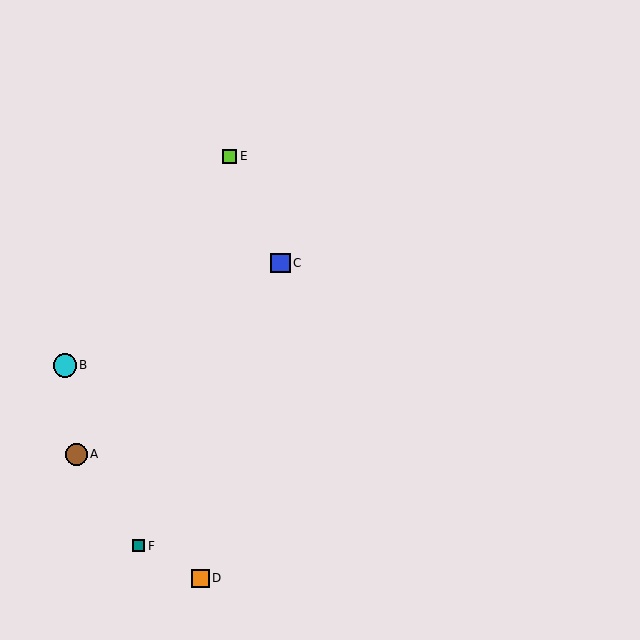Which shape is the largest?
The cyan circle (labeled B) is the largest.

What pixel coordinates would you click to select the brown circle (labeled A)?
Click at (76, 454) to select the brown circle A.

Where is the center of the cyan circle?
The center of the cyan circle is at (65, 365).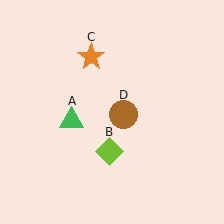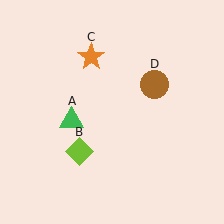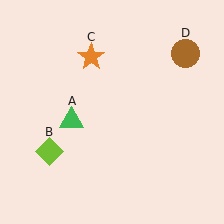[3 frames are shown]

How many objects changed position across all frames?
2 objects changed position: lime diamond (object B), brown circle (object D).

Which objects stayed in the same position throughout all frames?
Green triangle (object A) and orange star (object C) remained stationary.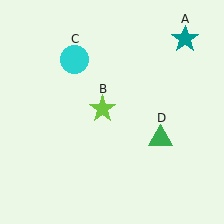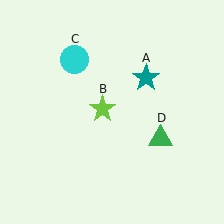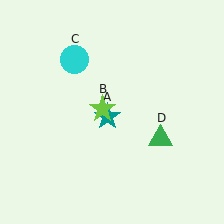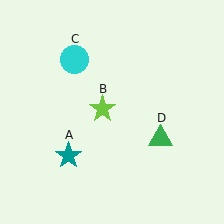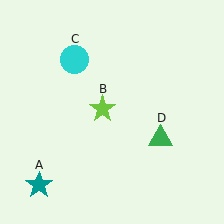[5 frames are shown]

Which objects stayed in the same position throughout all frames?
Lime star (object B) and cyan circle (object C) and green triangle (object D) remained stationary.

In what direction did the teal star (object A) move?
The teal star (object A) moved down and to the left.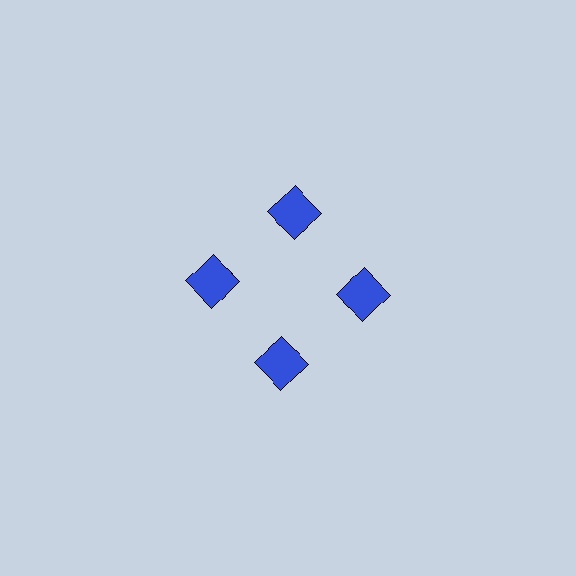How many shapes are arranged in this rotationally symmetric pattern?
There are 4 shapes, arranged in 4 groups of 1.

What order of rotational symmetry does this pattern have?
This pattern has 4-fold rotational symmetry.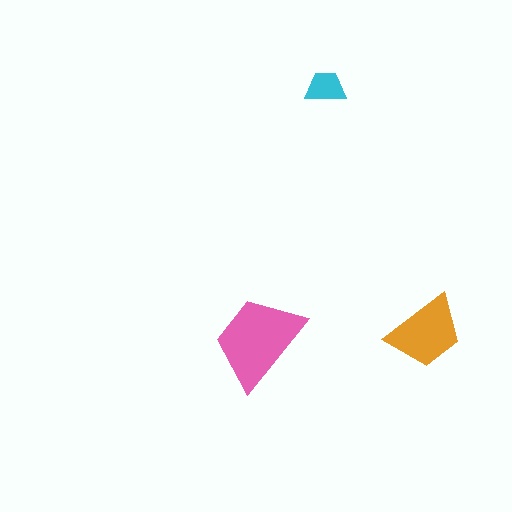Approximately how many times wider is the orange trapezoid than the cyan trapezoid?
About 2 times wider.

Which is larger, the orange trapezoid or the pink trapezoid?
The pink one.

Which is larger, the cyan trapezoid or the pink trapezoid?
The pink one.